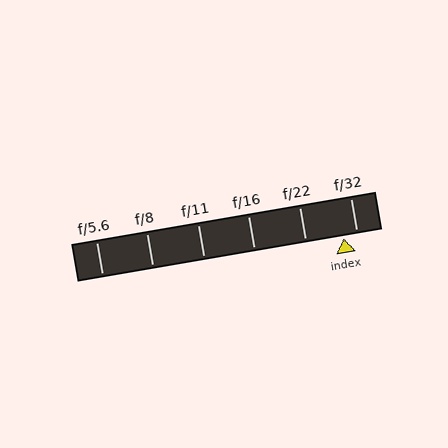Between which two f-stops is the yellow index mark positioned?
The index mark is between f/22 and f/32.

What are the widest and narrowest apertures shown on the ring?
The widest aperture shown is f/5.6 and the narrowest is f/32.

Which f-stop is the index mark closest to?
The index mark is closest to f/32.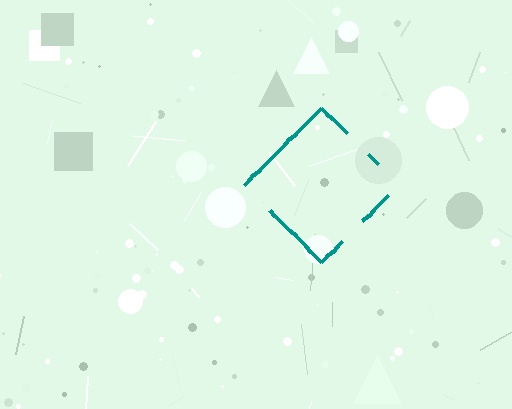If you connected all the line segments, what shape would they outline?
They would outline a diamond.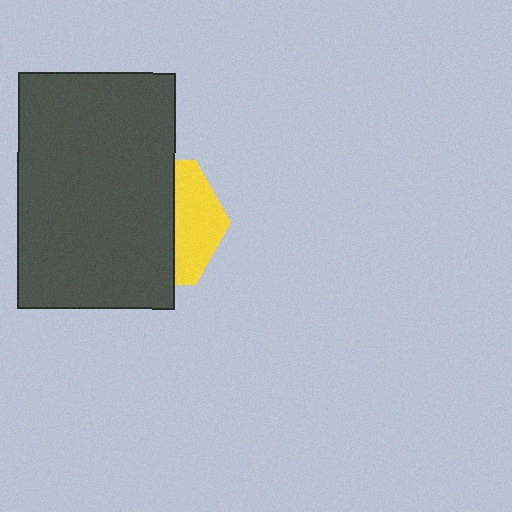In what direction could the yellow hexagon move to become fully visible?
The yellow hexagon could move right. That would shift it out from behind the dark gray rectangle entirely.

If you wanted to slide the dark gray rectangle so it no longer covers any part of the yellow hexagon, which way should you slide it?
Slide it left — that is the most direct way to separate the two shapes.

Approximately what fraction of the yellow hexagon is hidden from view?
Roughly 65% of the yellow hexagon is hidden behind the dark gray rectangle.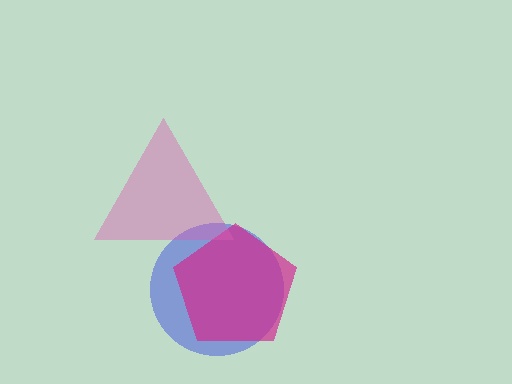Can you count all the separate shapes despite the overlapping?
Yes, there are 3 separate shapes.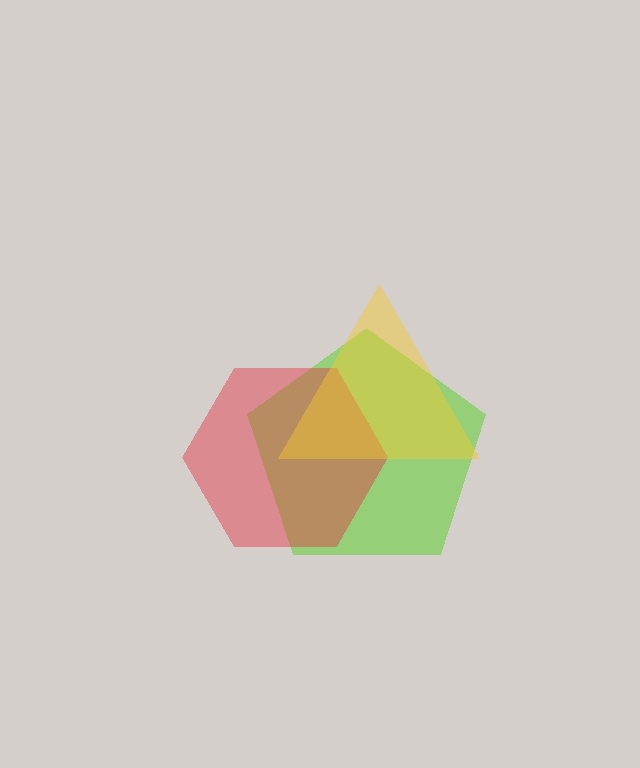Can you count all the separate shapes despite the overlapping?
Yes, there are 3 separate shapes.